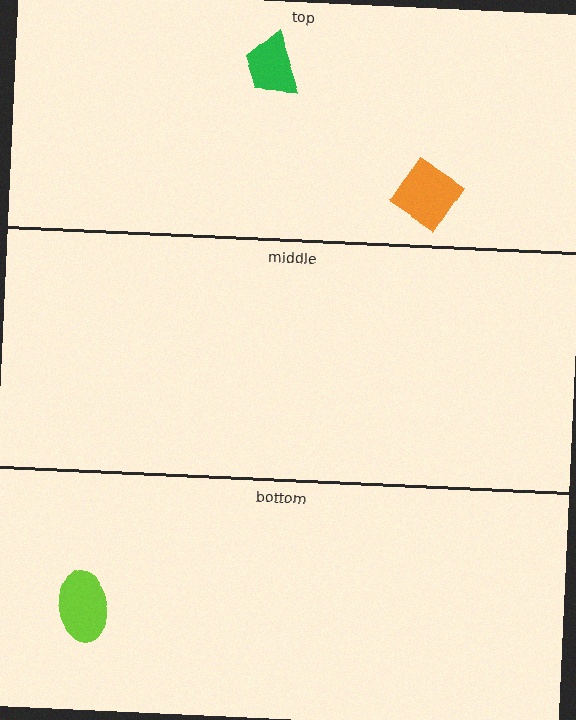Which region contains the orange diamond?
The top region.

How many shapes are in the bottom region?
1.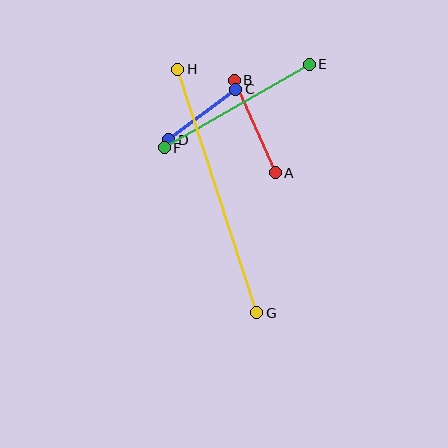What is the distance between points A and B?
The distance is approximately 101 pixels.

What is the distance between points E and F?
The distance is approximately 168 pixels.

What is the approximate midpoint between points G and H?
The midpoint is at approximately (217, 191) pixels.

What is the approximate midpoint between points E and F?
The midpoint is at approximately (237, 106) pixels.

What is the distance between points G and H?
The distance is approximately 256 pixels.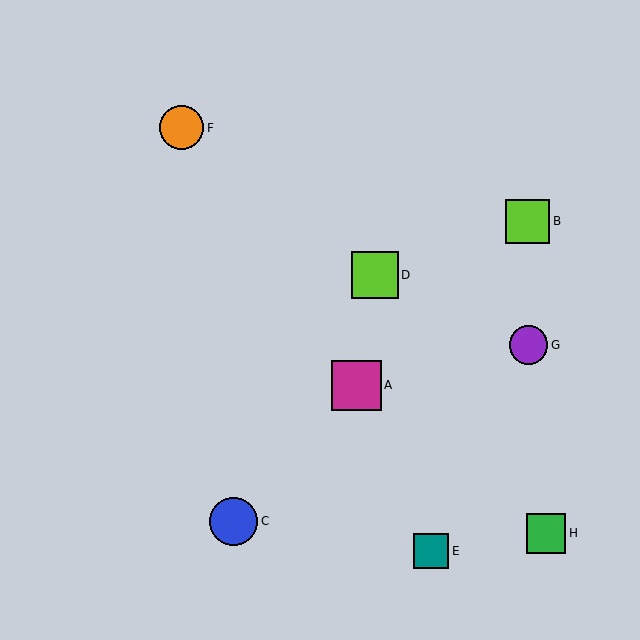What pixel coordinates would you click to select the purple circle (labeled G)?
Click at (528, 345) to select the purple circle G.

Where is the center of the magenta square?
The center of the magenta square is at (356, 385).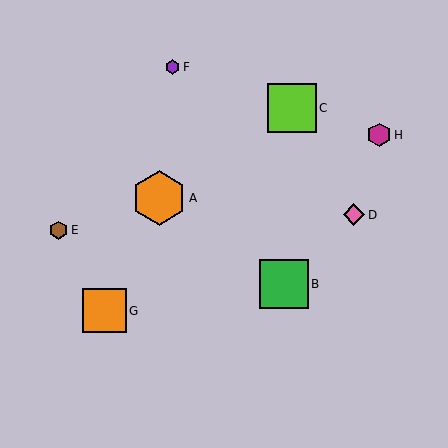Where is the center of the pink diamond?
The center of the pink diamond is at (354, 215).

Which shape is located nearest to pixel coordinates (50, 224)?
The brown hexagon (labeled E) at (58, 230) is nearest to that location.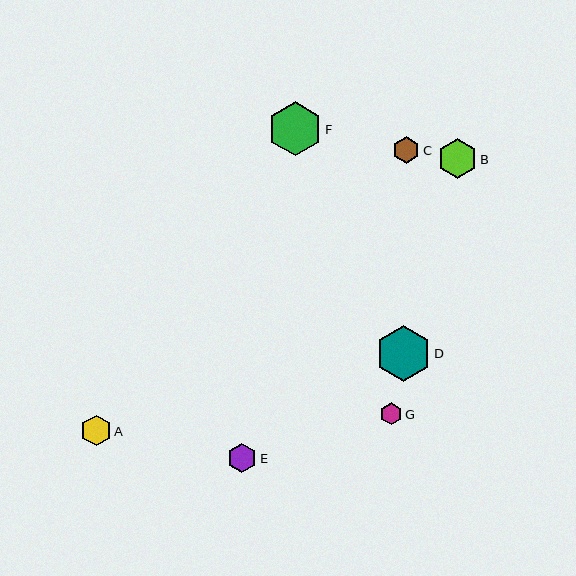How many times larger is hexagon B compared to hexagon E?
Hexagon B is approximately 1.4 times the size of hexagon E.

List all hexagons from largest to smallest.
From largest to smallest: D, F, B, A, E, C, G.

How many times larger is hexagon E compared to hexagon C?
Hexagon E is approximately 1.1 times the size of hexagon C.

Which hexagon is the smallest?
Hexagon G is the smallest with a size of approximately 22 pixels.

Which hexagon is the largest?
Hexagon D is the largest with a size of approximately 56 pixels.